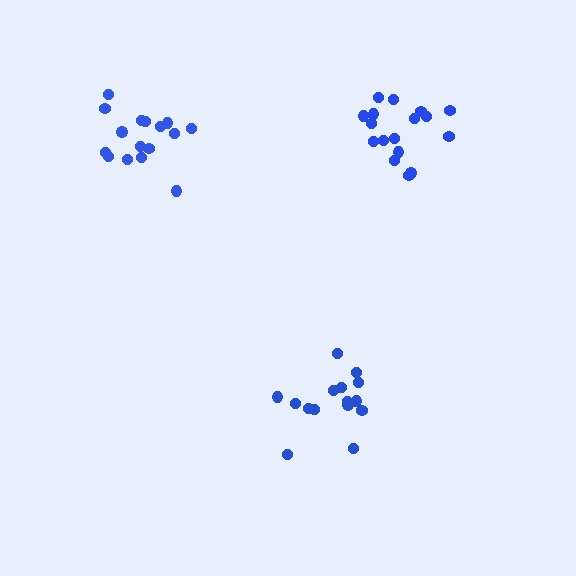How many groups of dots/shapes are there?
There are 3 groups.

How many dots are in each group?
Group 1: 15 dots, Group 2: 17 dots, Group 3: 16 dots (48 total).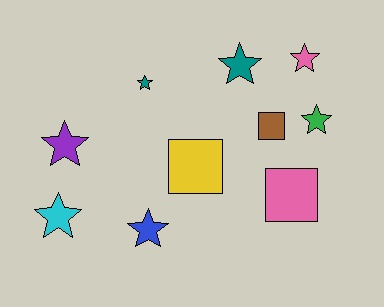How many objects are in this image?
There are 10 objects.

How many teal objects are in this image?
There are 2 teal objects.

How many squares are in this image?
There are 3 squares.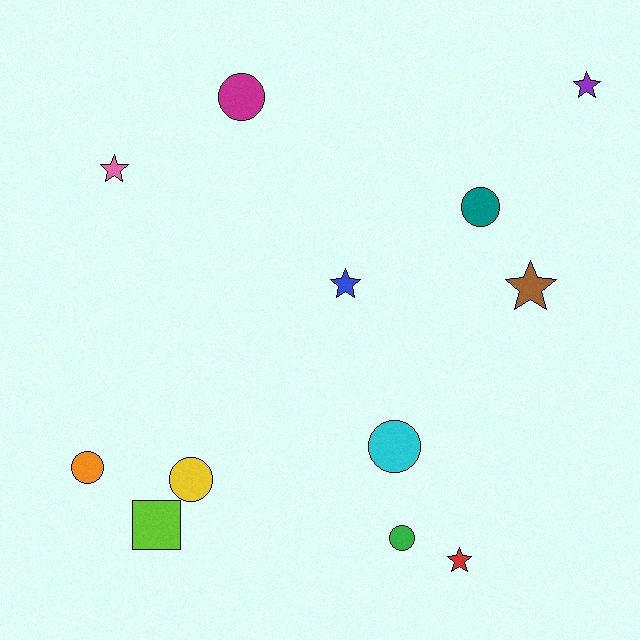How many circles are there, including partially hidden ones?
There are 6 circles.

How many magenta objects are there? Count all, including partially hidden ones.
There is 1 magenta object.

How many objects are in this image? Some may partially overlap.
There are 12 objects.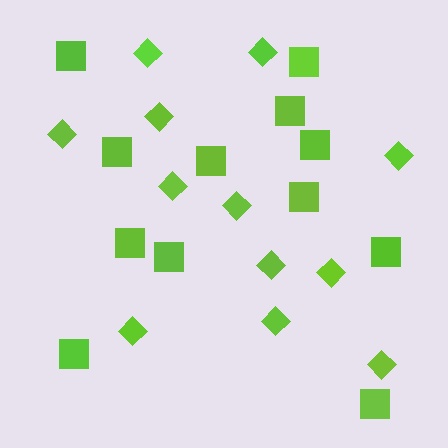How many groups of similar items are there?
There are 2 groups: one group of diamonds (12) and one group of squares (12).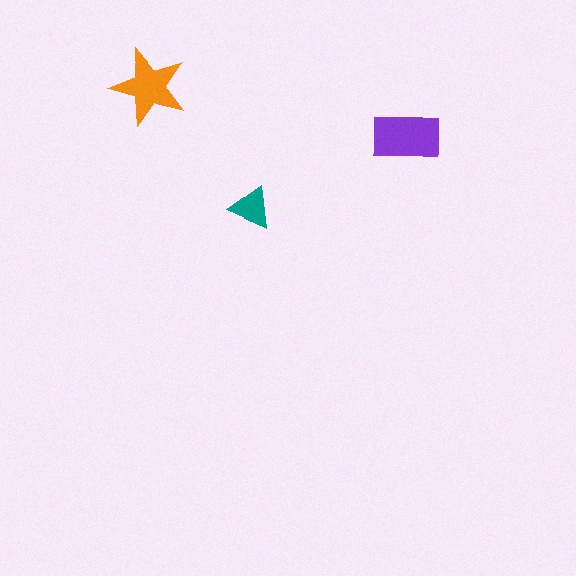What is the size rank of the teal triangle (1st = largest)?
3rd.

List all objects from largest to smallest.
The purple rectangle, the orange star, the teal triangle.